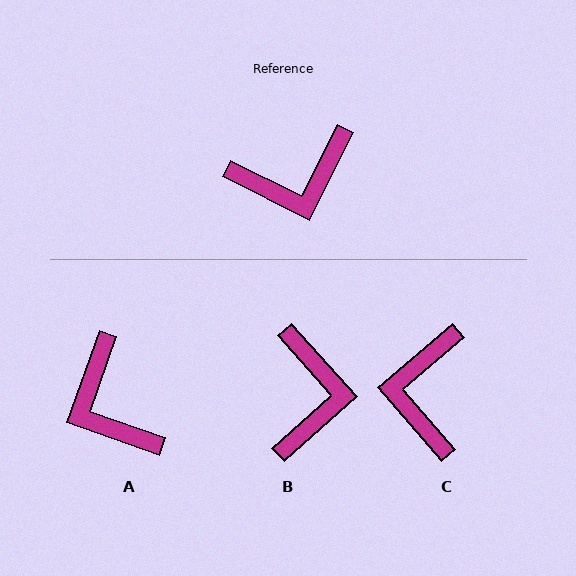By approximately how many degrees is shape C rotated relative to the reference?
Approximately 113 degrees clockwise.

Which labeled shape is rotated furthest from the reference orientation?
C, about 113 degrees away.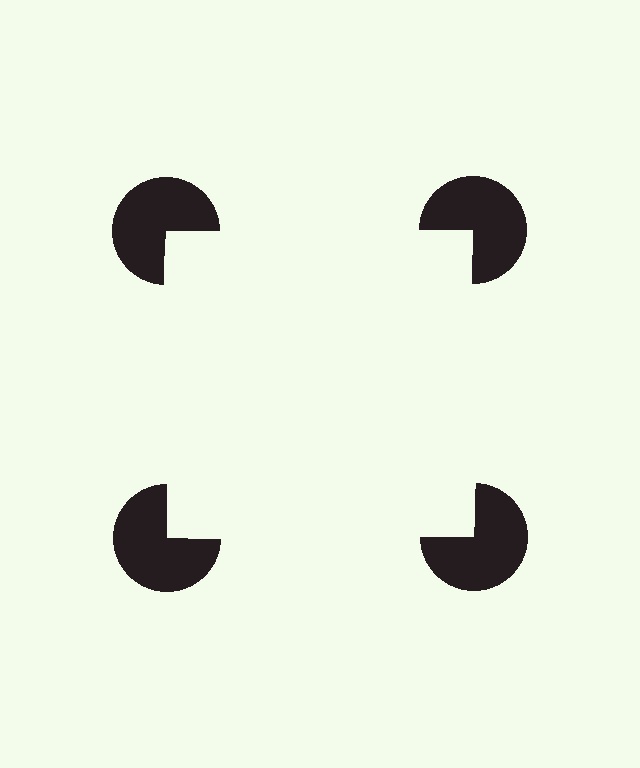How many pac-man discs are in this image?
There are 4 — one at each vertex of the illusory square.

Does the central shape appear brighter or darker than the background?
It typically appears slightly brighter than the background, even though no actual brightness change is drawn.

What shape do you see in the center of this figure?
An illusory square — its edges are inferred from the aligned wedge cuts in the pac-man discs, not physically drawn.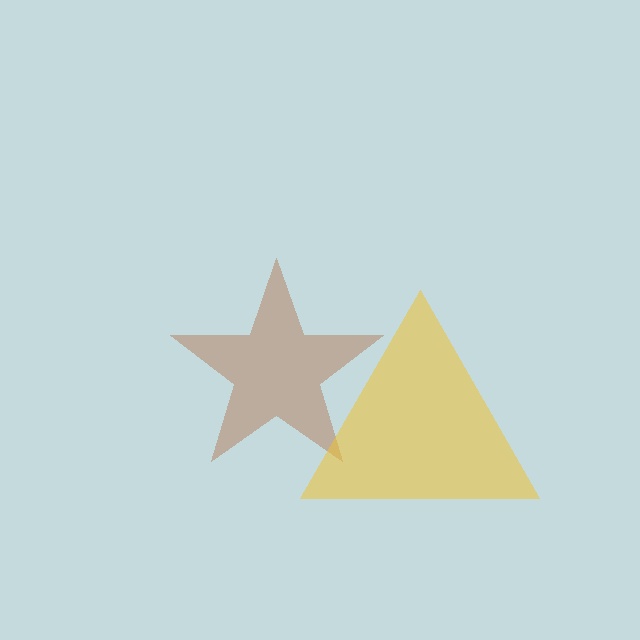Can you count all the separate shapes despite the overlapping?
Yes, there are 2 separate shapes.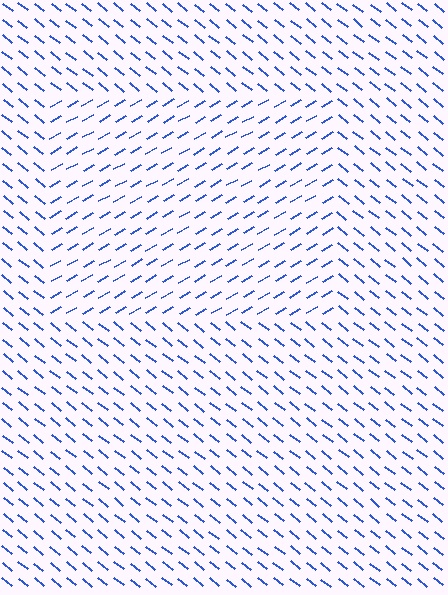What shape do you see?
I see a rectangle.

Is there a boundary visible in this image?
Yes, there is a texture boundary formed by a change in line orientation.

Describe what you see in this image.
The image is filled with small blue line segments. A rectangle region in the image has lines oriented differently from the surrounding lines, creating a visible texture boundary.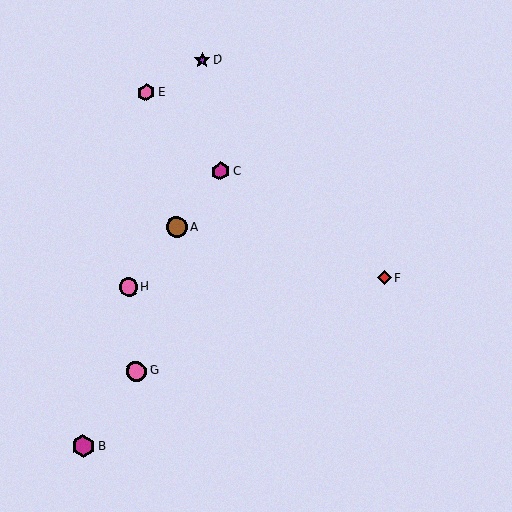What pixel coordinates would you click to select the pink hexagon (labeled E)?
Click at (146, 92) to select the pink hexagon E.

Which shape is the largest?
The magenta hexagon (labeled B) is the largest.